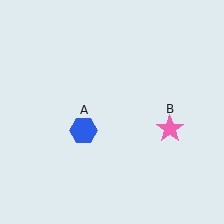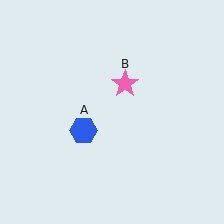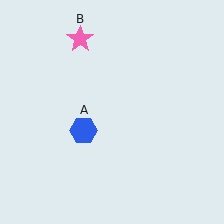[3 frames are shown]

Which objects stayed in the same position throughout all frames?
Blue hexagon (object A) remained stationary.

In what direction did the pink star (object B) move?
The pink star (object B) moved up and to the left.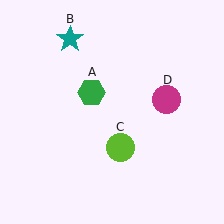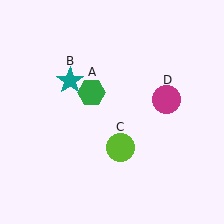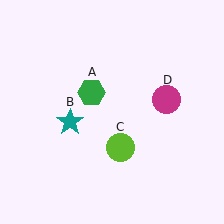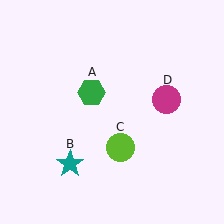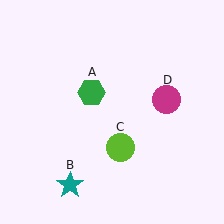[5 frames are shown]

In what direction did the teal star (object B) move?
The teal star (object B) moved down.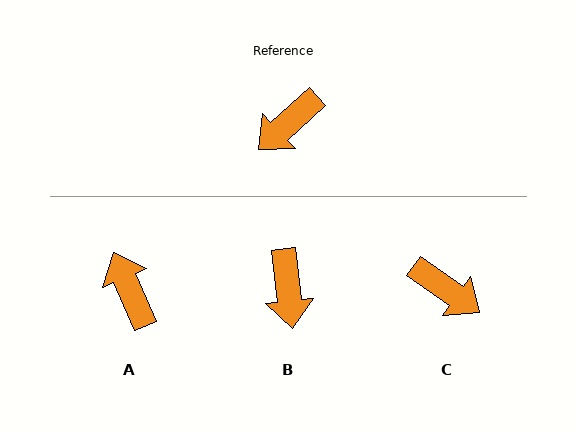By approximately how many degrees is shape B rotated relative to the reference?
Approximately 55 degrees counter-clockwise.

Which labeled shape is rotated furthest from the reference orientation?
A, about 109 degrees away.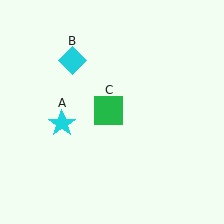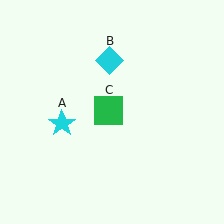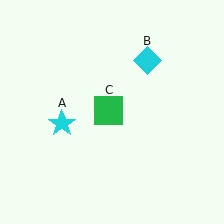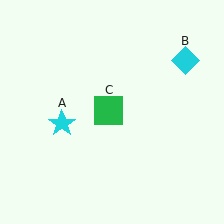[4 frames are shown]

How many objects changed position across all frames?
1 object changed position: cyan diamond (object B).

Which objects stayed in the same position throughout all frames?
Cyan star (object A) and green square (object C) remained stationary.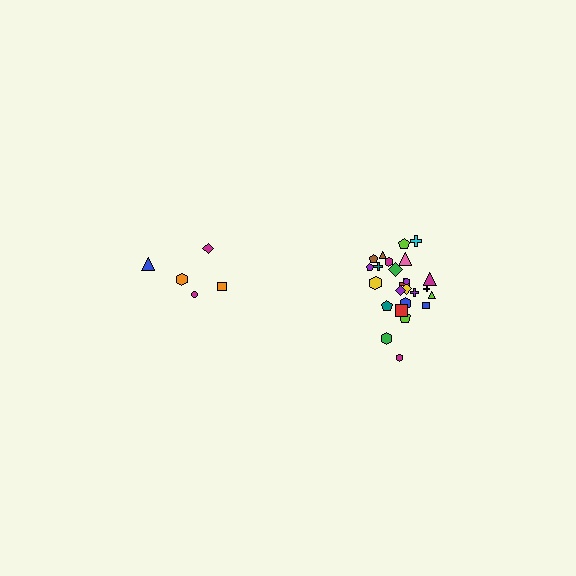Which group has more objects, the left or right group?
The right group.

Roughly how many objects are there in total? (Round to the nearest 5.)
Roughly 30 objects in total.